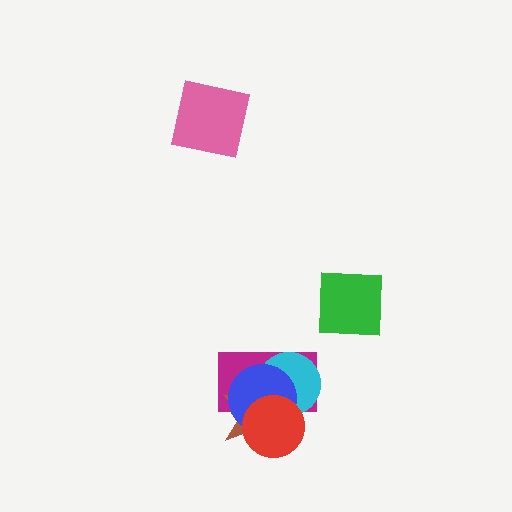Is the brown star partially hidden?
Yes, it is partially covered by another shape.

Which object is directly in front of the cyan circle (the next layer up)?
The brown star is directly in front of the cyan circle.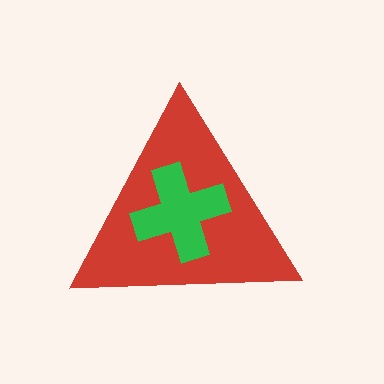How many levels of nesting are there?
2.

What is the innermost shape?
The green cross.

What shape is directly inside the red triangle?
The green cross.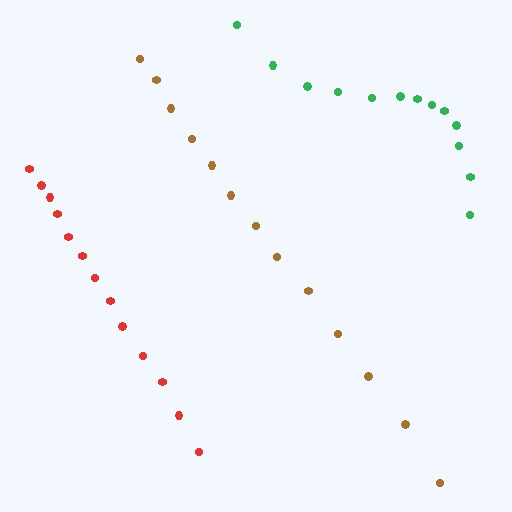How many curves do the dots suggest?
There are 3 distinct paths.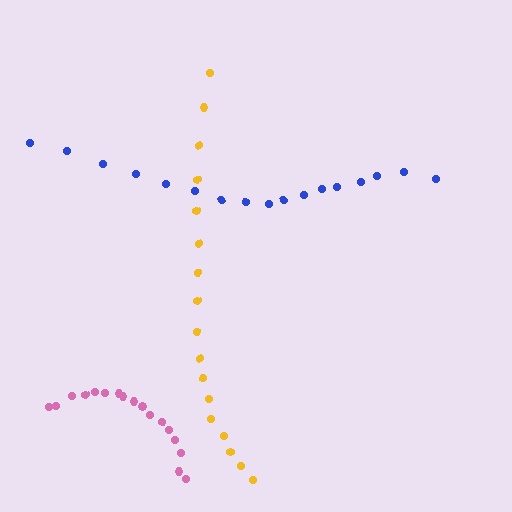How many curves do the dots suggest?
There are 3 distinct paths.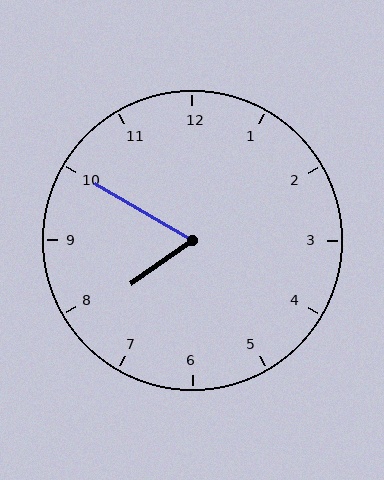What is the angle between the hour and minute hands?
Approximately 65 degrees.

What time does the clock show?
7:50.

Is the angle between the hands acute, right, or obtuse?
It is acute.